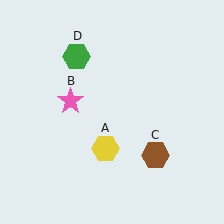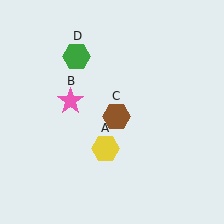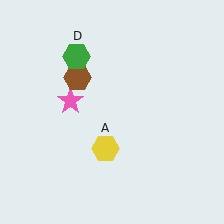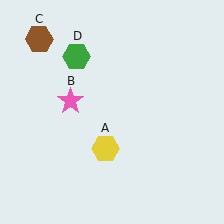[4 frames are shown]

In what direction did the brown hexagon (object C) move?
The brown hexagon (object C) moved up and to the left.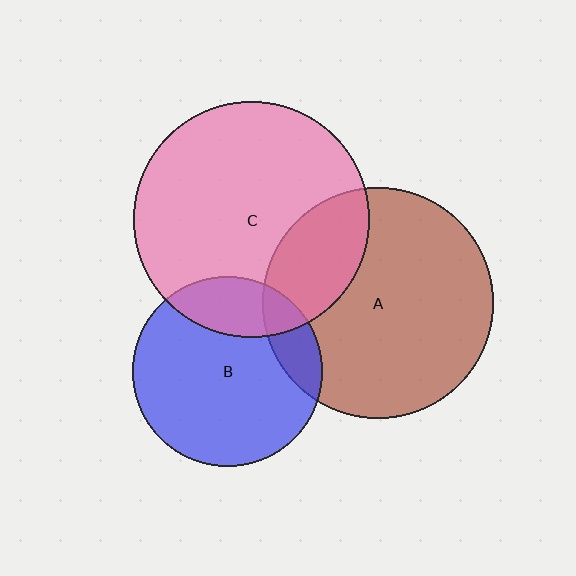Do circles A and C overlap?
Yes.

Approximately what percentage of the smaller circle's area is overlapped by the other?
Approximately 25%.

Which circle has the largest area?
Circle C (pink).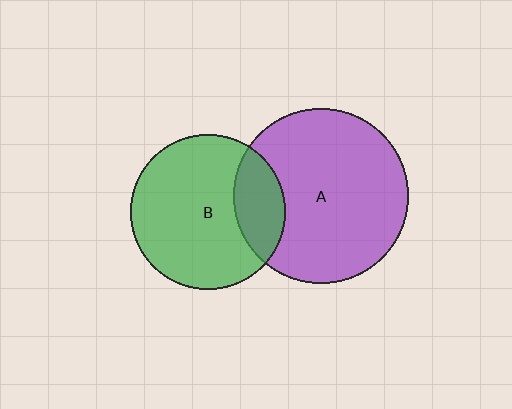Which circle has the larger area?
Circle A (purple).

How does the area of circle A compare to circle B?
Approximately 1.3 times.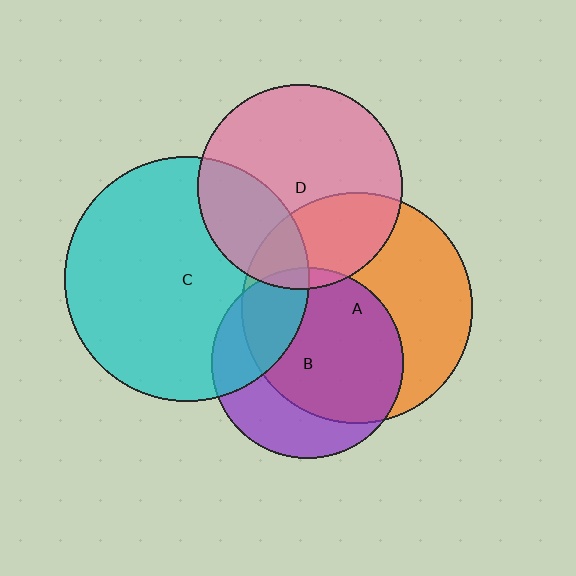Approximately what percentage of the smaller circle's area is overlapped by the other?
Approximately 25%.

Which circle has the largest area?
Circle C (cyan).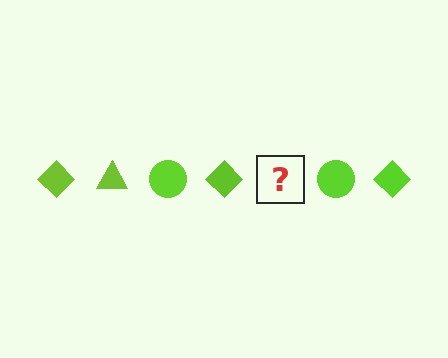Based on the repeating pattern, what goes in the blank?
The blank should be a lime triangle.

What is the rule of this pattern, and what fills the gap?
The rule is that the pattern cycles through diamond, triangle, circle shapes in lime. The gap should be filled with a lime triangle.